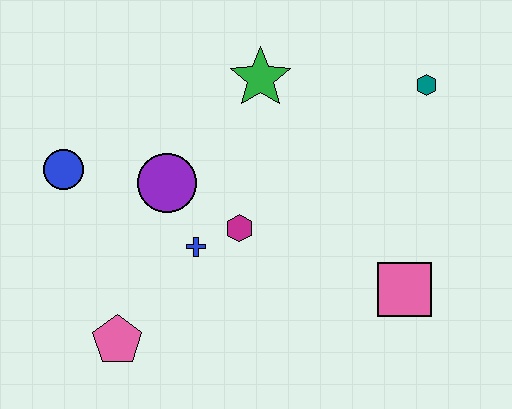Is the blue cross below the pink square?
No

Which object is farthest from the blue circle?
The teal hexagon is farthest from the blue circle.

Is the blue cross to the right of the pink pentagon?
Yes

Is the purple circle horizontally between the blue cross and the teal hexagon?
No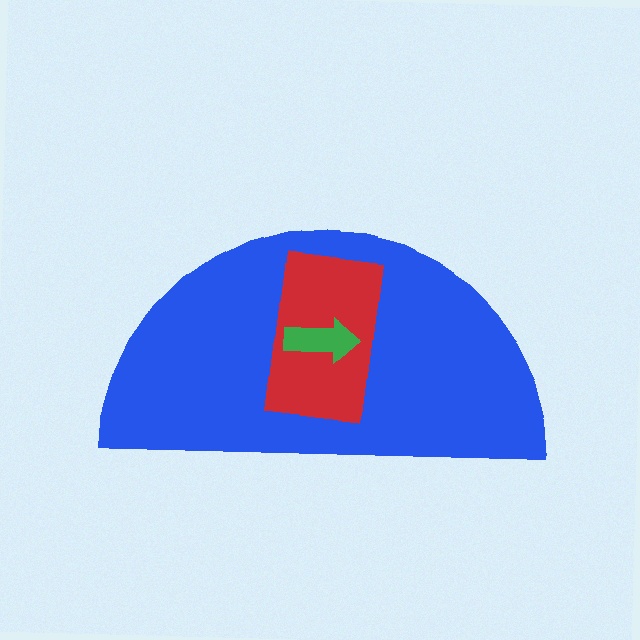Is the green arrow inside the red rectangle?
Yes.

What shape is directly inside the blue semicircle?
The red rectangle.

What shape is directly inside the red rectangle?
The green arrow.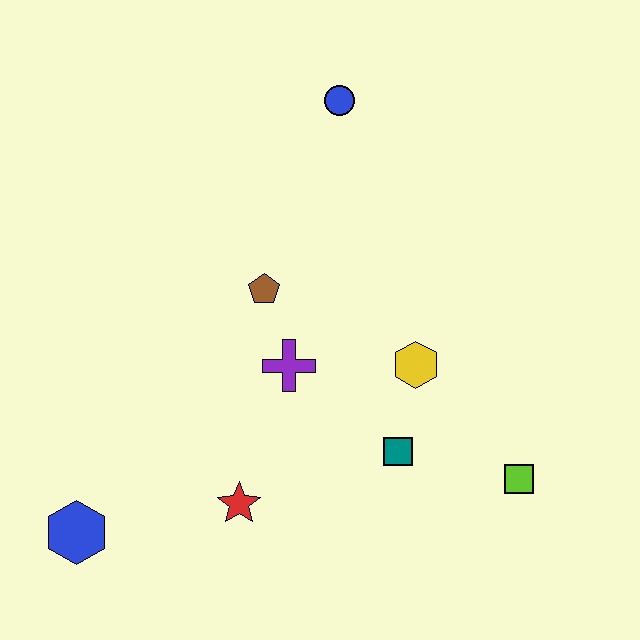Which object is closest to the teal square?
The yellow hexagon is closest to the teal square.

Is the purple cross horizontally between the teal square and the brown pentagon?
Yes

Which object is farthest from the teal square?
The blue circle is farthest from the teal square.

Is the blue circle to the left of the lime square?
Yes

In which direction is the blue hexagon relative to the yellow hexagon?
The blue hexagon is to the left of the yellow hexagon.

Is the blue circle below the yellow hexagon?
No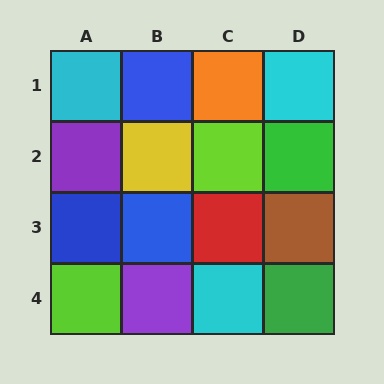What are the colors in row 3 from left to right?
Blue, blue, red, brown.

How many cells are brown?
1 cell is brown.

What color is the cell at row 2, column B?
Yellow.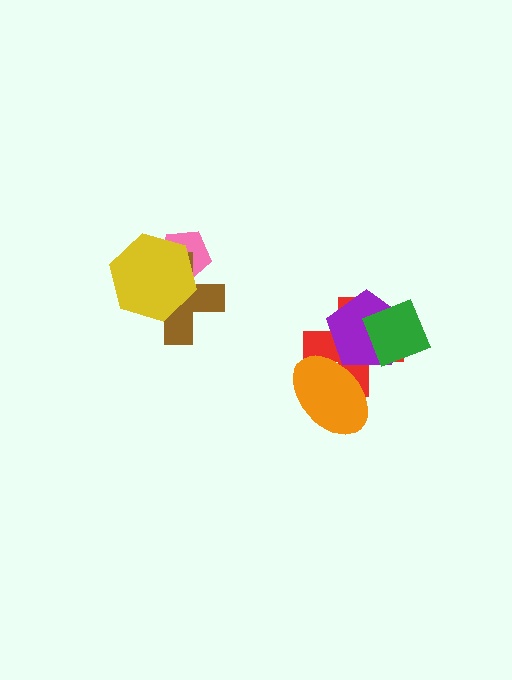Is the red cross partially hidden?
Yes, it is partially covered by another shape.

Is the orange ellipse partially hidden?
No, no other shape covers it.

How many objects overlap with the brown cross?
2 objects overlap with the brown cross.